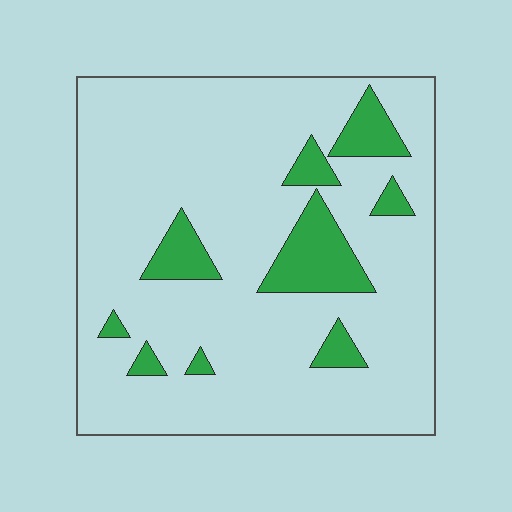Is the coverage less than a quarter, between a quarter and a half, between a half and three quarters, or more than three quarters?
Less than a quarter.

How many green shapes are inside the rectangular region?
9.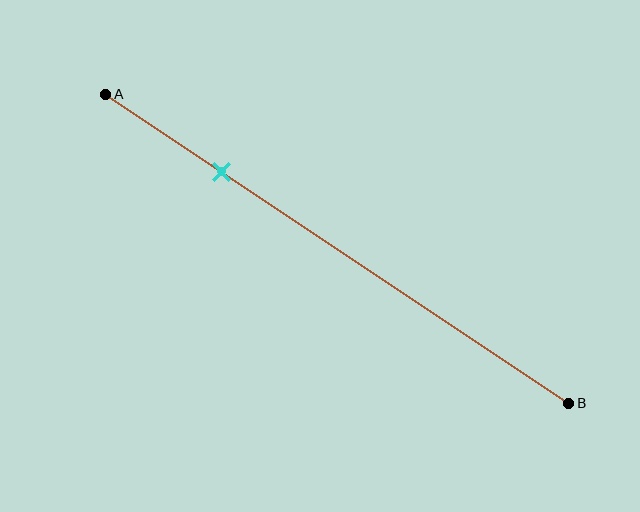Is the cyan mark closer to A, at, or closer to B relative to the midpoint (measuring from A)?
The cyan mark is closer to point A than the midpoint of segment AB.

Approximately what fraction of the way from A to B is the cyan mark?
The cyan mark is approximately 25% of the way from A to B.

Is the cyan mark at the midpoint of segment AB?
No, the mark is at about 25% from A, not at the 50% midpoint.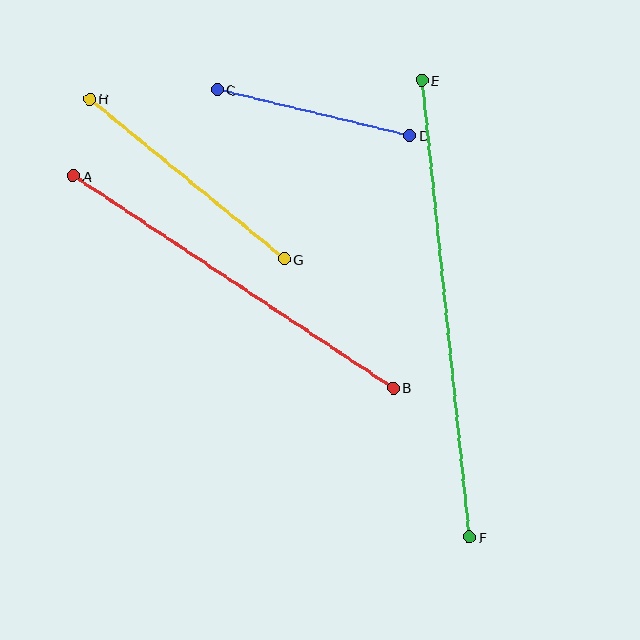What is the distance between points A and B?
The distance is approximately 384 pixels.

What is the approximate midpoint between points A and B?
The midpoint is at approximately (233, 282) pixels.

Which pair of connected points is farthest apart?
Points E and F are farthest apart.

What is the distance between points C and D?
The distance is approximately 198 pixels.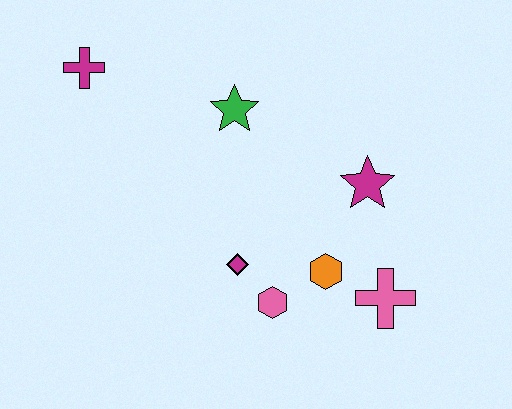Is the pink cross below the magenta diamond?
Yes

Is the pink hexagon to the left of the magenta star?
Yes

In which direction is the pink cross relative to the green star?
The pink cross is below the green star.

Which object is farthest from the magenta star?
The magenta cross is farthest from the magenta star.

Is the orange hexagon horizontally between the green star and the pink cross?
Yes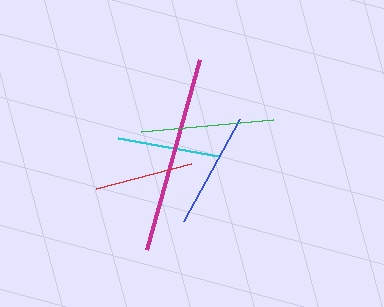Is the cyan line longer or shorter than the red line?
The cyan line is longer than the red line.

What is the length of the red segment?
The red segment is approximately 98 pixels long.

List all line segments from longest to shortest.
From longest to shortest: magenta, green, blue, cyan, red.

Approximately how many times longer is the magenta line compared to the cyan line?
The magenta line is approximately 1.9 times the length of the cyan line.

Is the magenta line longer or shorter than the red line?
The magenta line is longer than the red line.